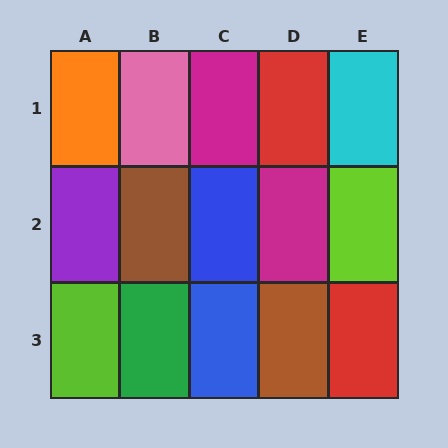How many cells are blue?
2 cells are blue.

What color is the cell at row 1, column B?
Pink.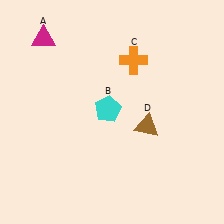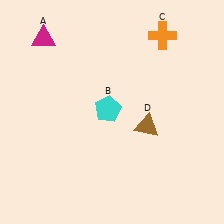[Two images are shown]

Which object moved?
The orange cross (C) moved right.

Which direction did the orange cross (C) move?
The orange cross (C) moved right.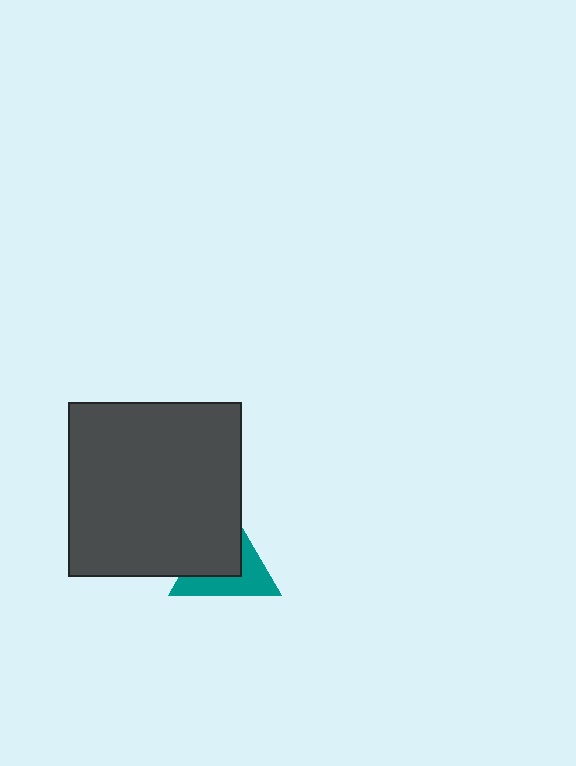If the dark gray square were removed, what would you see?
You would see the complete teal triangle.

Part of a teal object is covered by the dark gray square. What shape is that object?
It is a triangle.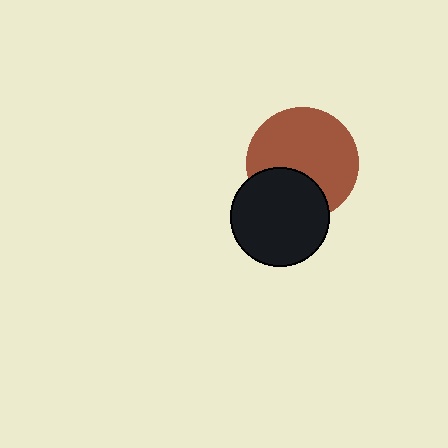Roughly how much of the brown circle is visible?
Most of it is visible (roughly 70%).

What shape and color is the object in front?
The object in front is a black circle.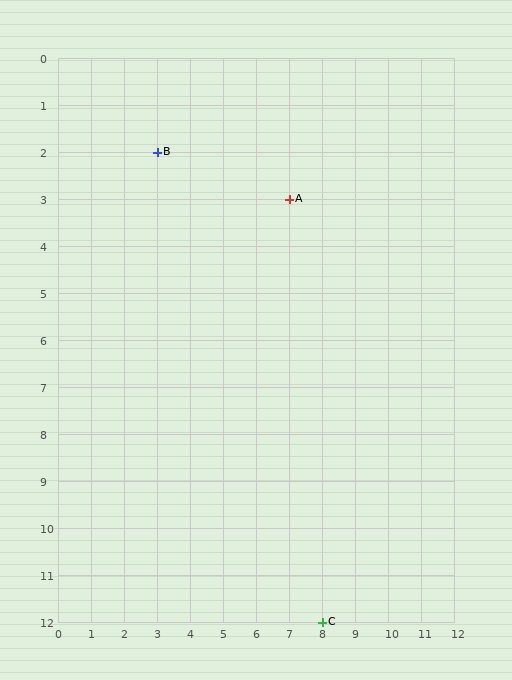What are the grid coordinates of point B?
Point B is at grid coordinates (3, 2).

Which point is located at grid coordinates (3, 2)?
Point B is at (3, 2).